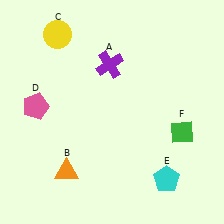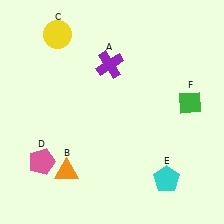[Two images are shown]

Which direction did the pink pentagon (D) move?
The pink pentagon (D) moved down.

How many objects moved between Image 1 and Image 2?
2 objects moved between the two images.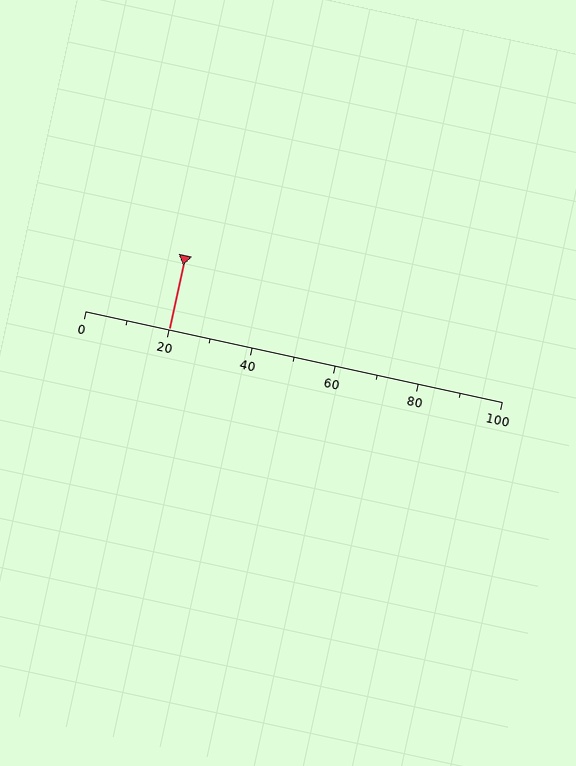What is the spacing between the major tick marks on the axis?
The major ticks are spaced 20 apart.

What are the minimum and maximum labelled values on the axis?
The axis runs from 0 to 100.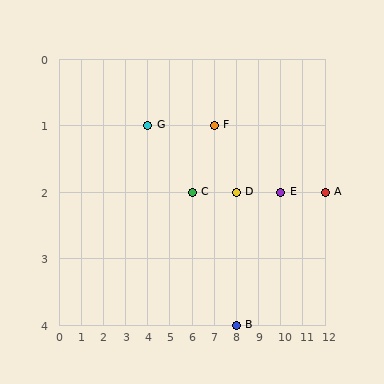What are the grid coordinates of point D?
Point D is at grid coordinates (8, 2).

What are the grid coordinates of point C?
Point C is at grid coordinates (6, 2).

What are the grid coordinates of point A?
Point A is at grid coordinates (12, 2).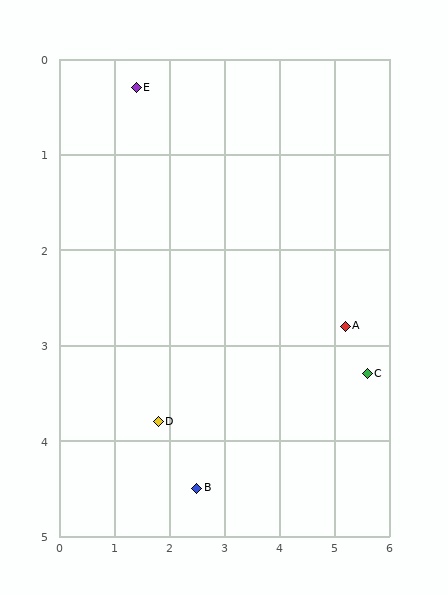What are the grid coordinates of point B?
Point B is at approximately (2.5, 4.5).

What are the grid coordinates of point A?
Point A is at approximately (5.2, 2.8).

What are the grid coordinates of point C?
Point C is at approximately (5.6, 3.3).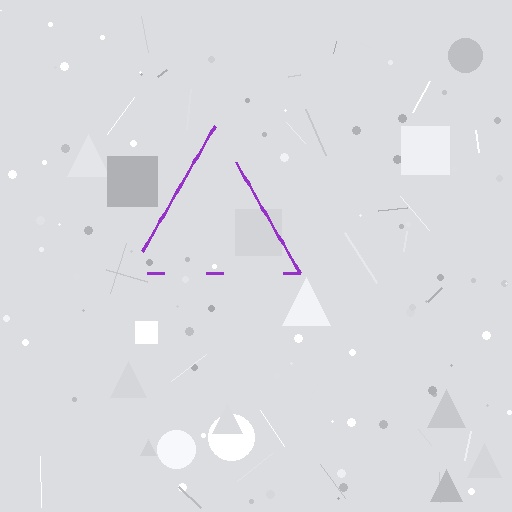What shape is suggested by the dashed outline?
The dashed outline suggests a triangle.